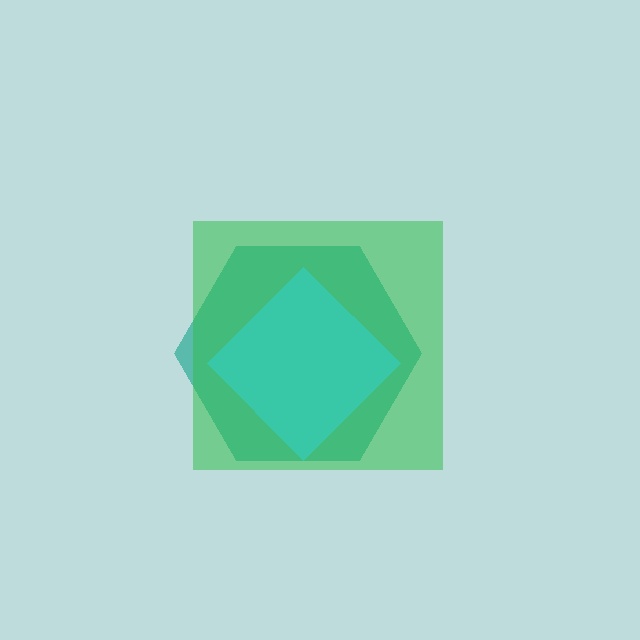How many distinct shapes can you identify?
There are 3 distinct shapes: a teal hexagon, a green square, a cyan diamond.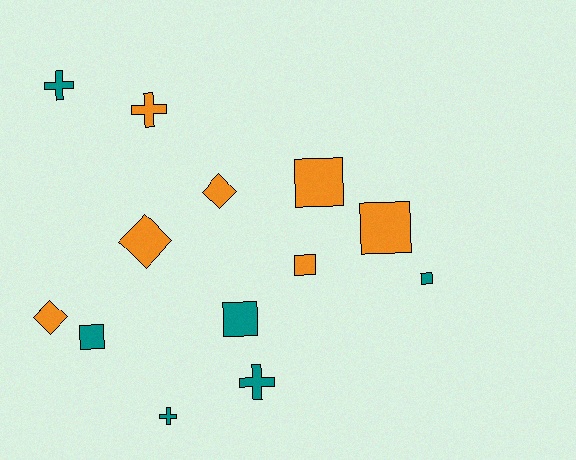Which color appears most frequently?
Orange, with 7 objects.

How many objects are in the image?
There are 13 objects.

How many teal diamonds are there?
There are no teal diamonds.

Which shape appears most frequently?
Square, with 6 objects.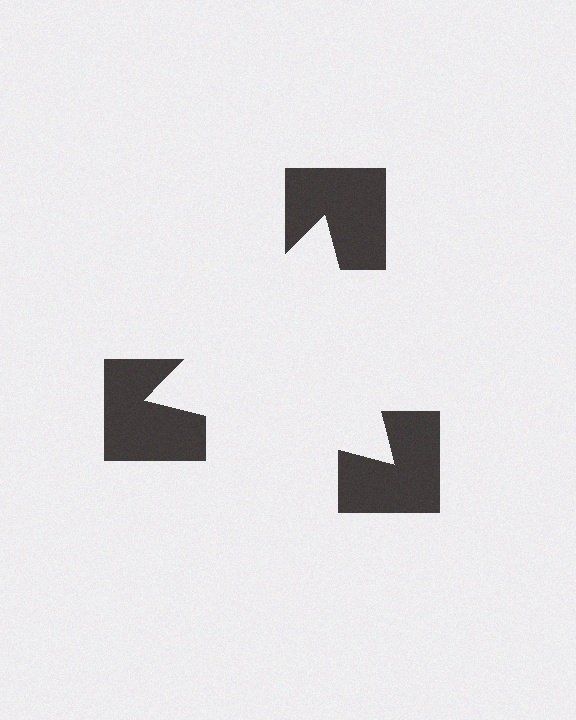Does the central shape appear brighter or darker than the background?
It typically appears slightly brighter than the background, even though no actual brightness change is drawn.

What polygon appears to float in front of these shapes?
An illusory triangle — its edges are inferred from the aligned wedge cuts in the notched squares, not physically drawn.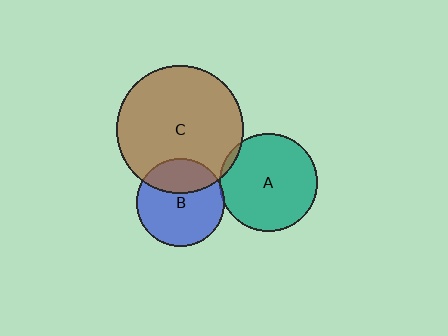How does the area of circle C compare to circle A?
Approximately 1.7 times.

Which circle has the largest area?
Circle C (brown).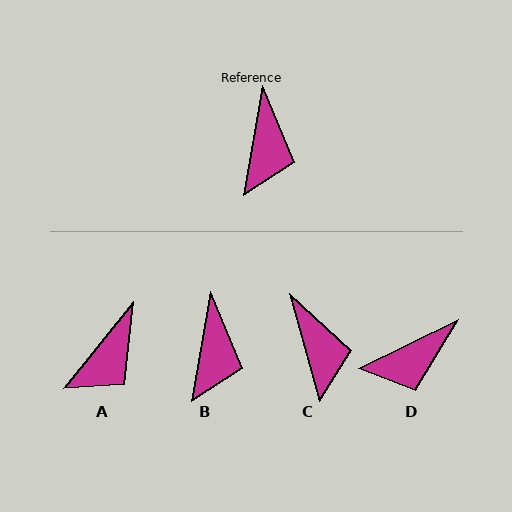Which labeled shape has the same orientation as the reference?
B.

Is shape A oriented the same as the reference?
No, it is off by about 29 degrees.